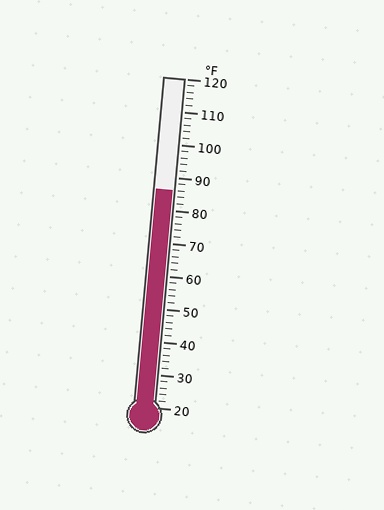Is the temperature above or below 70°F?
The temperature is above 70°F.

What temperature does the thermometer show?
The thermometer shows approximately 86°F.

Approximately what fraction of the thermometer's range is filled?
The thermometer is filled to approximately 65% of its range.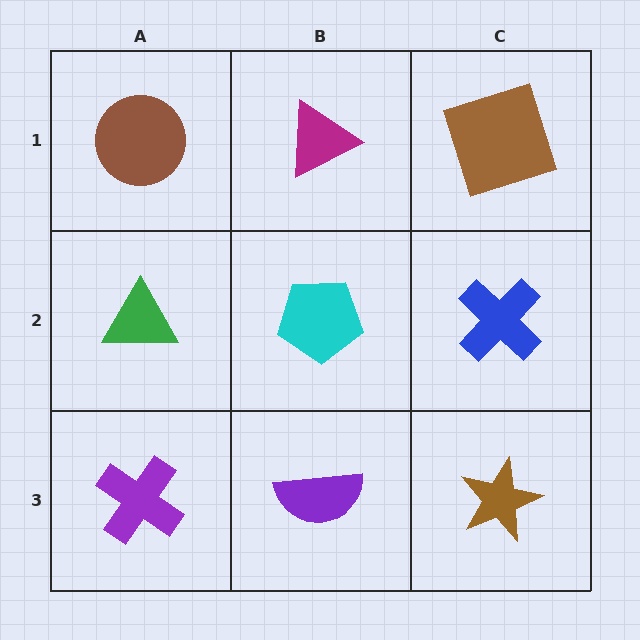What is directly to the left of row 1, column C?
A magenta triangle.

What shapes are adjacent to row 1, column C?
A blue cross (row 2, column C), a magenta triangle (row 1, column B).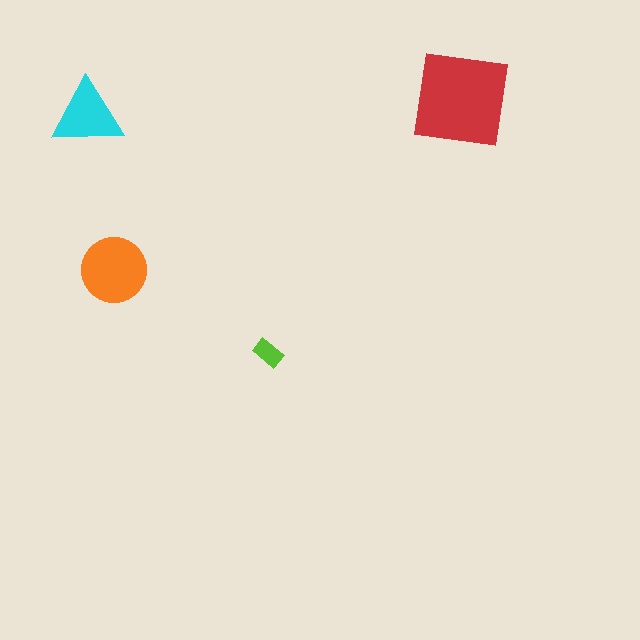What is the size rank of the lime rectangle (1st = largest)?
4th.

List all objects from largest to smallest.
The red square, the orange circle, the cyan triangle, the lime rectangle.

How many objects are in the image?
There are 4 objects in the image.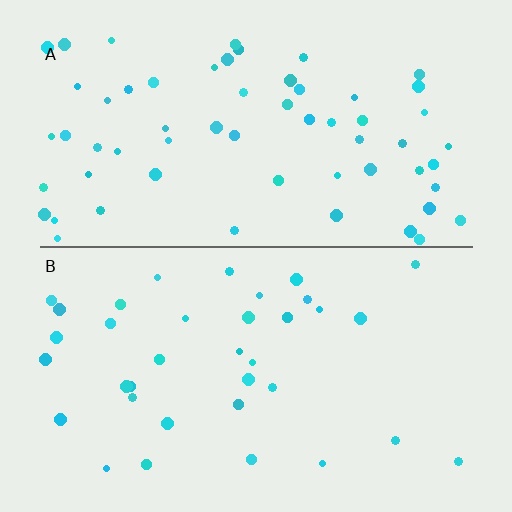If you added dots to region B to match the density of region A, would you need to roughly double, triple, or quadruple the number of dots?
Approximately double.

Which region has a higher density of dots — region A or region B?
A (the top).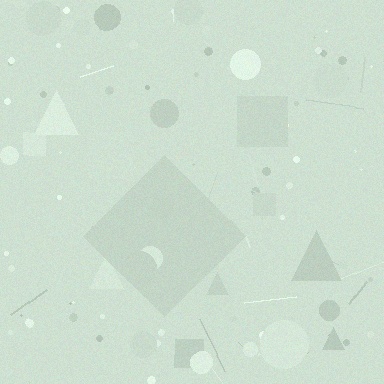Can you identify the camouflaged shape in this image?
The camouflaged shape is a diamond.